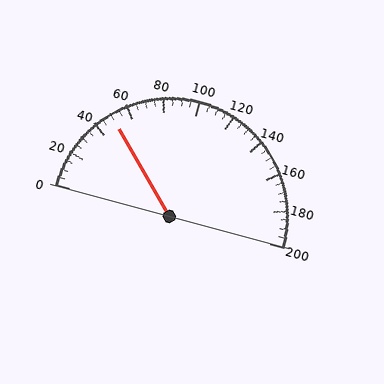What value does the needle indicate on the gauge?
The needle indicates approximately 50.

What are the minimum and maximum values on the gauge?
The gauge ranges from 0 to 200.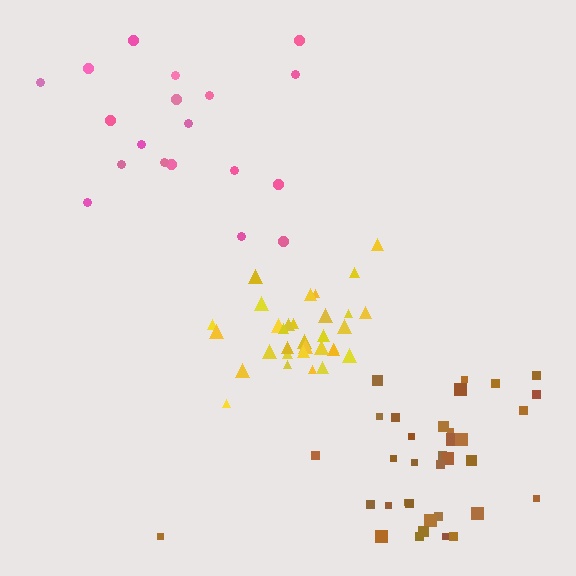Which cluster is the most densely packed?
Yellow.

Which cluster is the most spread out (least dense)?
Pink.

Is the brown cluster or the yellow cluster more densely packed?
Yellow.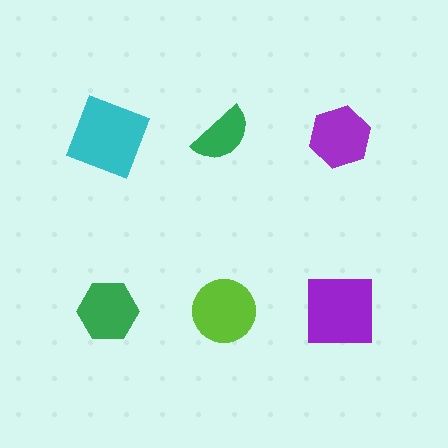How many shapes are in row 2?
3 shapes.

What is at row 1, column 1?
A cyan square.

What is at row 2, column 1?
A green hexagon.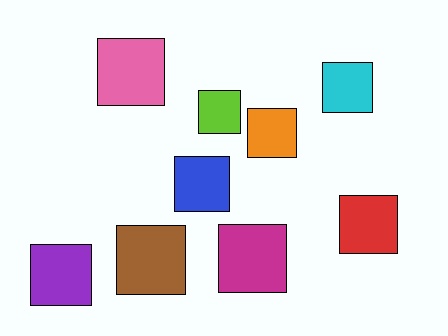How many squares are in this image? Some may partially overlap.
There are 9 squares.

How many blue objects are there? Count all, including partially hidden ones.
There is 1 blue object.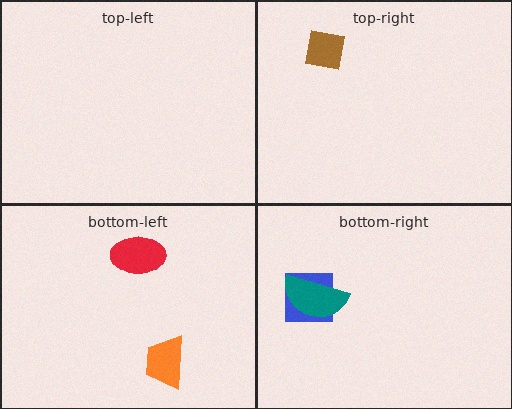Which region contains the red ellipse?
The bottom-left region.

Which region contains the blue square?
The bottom-right region.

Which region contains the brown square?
The top-right region.